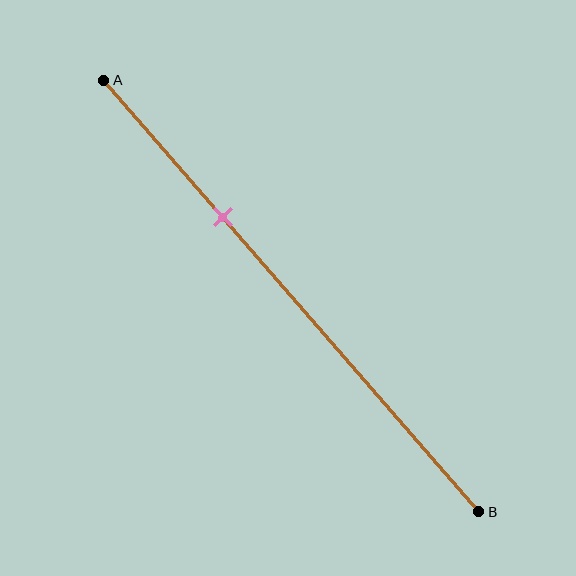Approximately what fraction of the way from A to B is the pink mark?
The pink mark is approximately 30% of the way from A to B.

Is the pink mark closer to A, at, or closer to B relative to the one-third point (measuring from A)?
The pink mark is approximately at the one-third point of segment AB.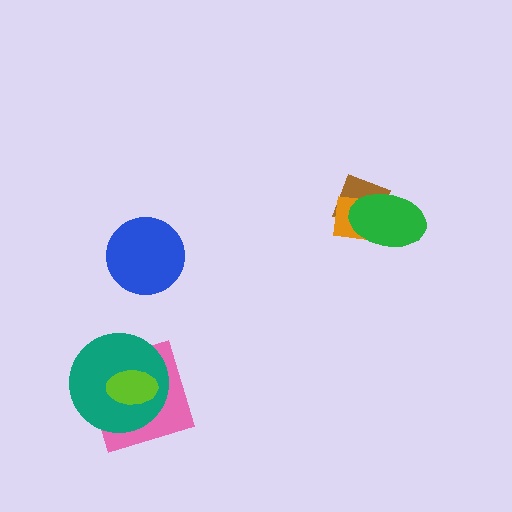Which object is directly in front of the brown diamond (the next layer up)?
The orange square is directly in front of the brown diamond.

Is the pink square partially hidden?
Yes, it is partially covered by another shape.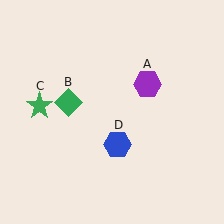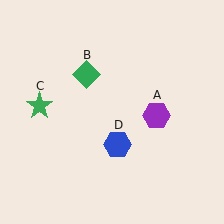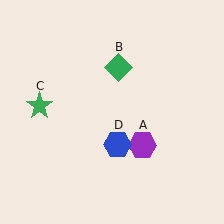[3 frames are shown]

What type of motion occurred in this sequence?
The purple hexagon (object A), green diamond (object B) rotated clockwise around the center of the scene.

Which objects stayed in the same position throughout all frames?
Green star (object C) and blue hexagon (object D) remained stationary.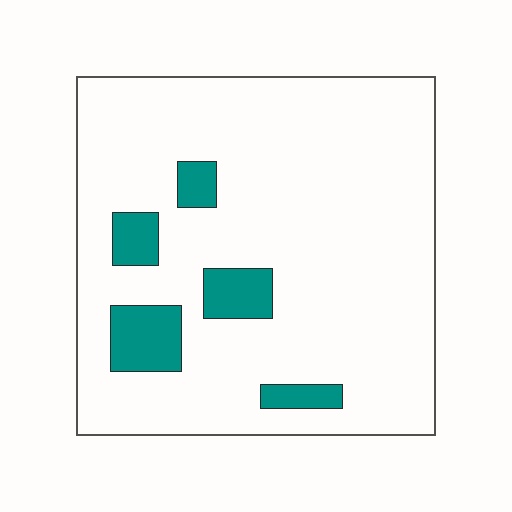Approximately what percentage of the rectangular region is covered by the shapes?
Approximately 10%.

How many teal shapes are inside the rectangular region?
5.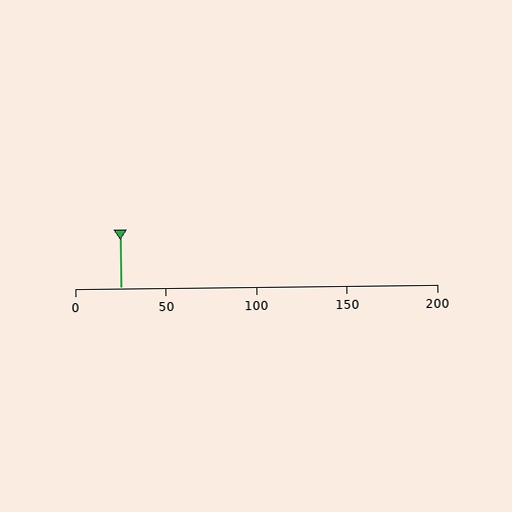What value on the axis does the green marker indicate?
The marker indicates approximately 25.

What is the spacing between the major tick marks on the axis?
The major ticks are spaced 50 apart.